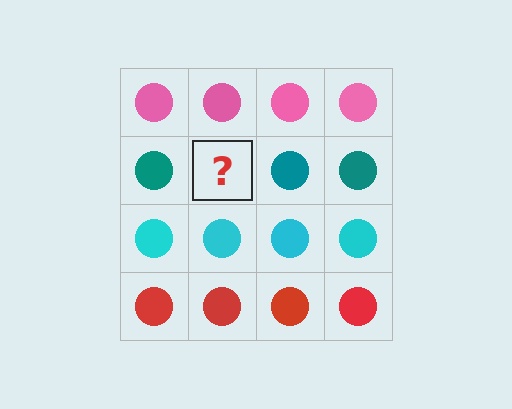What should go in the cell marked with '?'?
The missing cell should contain a teal circle.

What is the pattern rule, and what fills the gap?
The rule is that each row has a consistent color. The gap should be filled with a teal circle.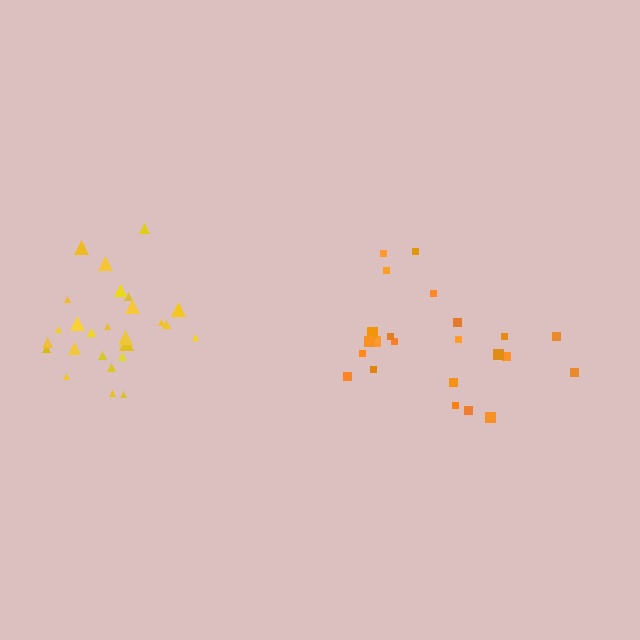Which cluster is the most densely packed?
Yellow.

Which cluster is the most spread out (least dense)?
Orange.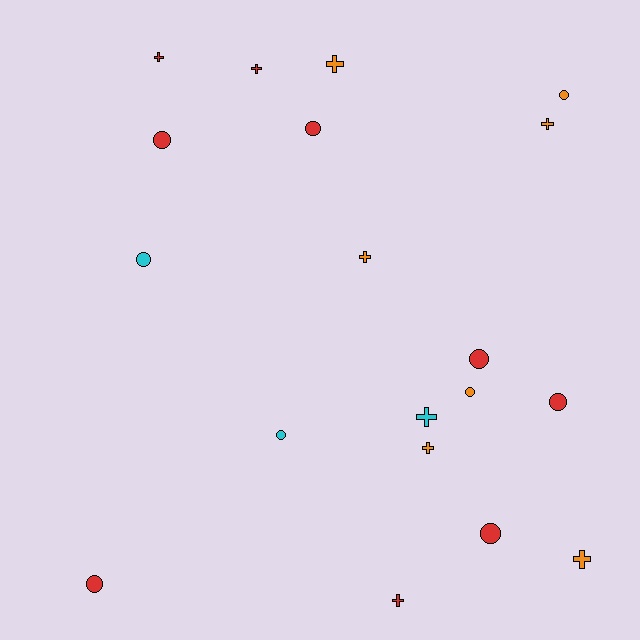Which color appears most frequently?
Red, with 9 objects.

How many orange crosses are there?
There are 5 orange crosses.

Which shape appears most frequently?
Circle, with 10 objects.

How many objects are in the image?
There are 19 objects.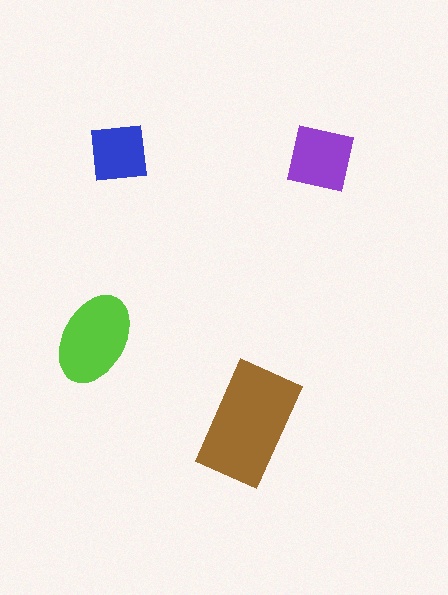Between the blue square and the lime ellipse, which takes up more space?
The lime ellipse.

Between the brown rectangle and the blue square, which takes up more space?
The brown rectangle.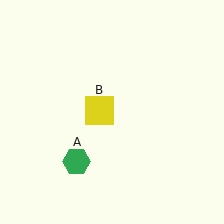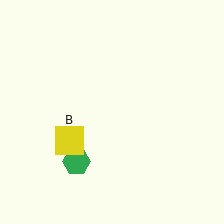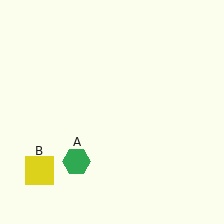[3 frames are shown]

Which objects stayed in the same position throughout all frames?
Green hexagon (object A) remained stationary.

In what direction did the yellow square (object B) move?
The yellow square (object B) moved down and to the left.